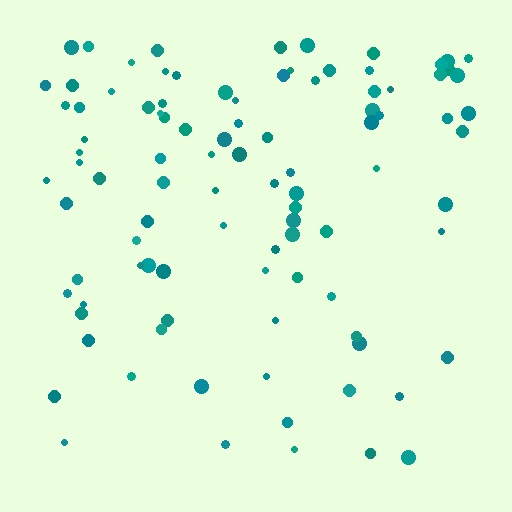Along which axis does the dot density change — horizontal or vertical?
Vertical.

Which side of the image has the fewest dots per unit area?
The bottom.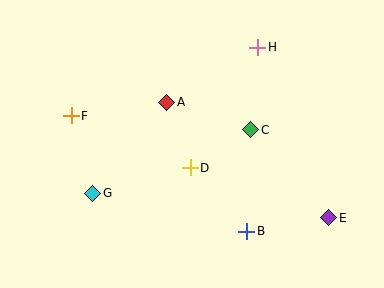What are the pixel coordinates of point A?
Point A is at (167, 102).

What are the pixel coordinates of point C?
Point C is at (251, 130).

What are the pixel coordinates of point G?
Point G is at (93, 193).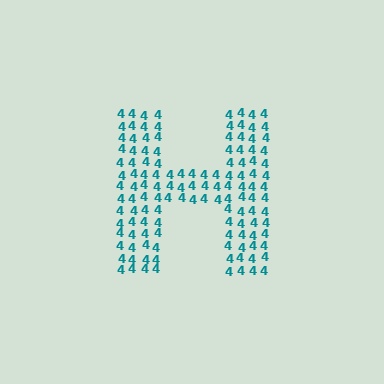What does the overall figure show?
The overall figure shows the letter H.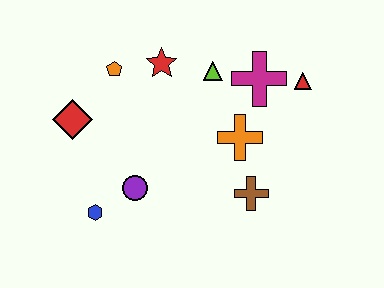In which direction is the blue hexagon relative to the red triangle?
The blue hexagon is to the left of the red triangle.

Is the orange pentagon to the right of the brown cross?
No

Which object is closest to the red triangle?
The magenta cross is closest to the red triangle.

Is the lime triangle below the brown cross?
No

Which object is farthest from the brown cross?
The red diamond is farthest from the brown cross.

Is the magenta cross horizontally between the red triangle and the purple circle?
Yes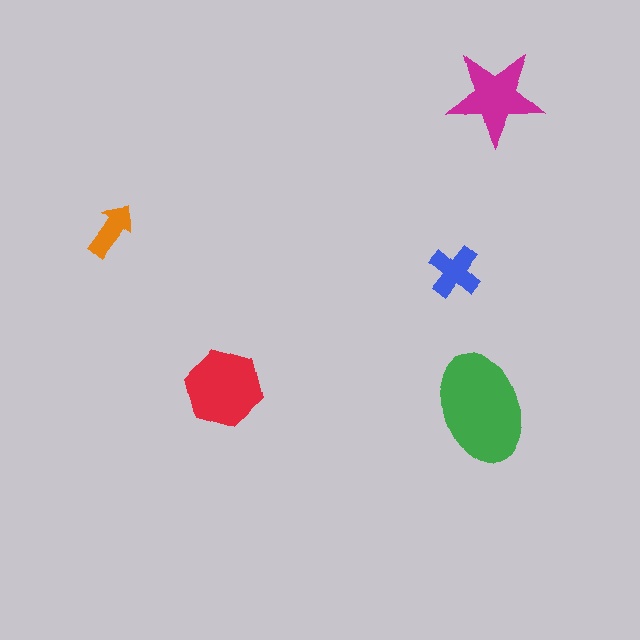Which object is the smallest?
The orange arrow.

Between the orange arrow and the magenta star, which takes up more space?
The magenta star.